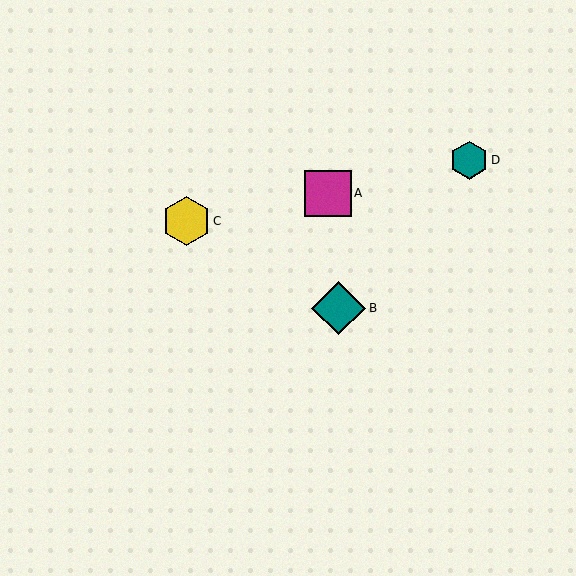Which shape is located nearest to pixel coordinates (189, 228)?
The yellow hexagon (labeled C) at (186, 221) is nearest to that location.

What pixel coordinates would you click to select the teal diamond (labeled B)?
Click at (339, 308) to select the teal diamond B.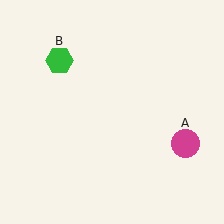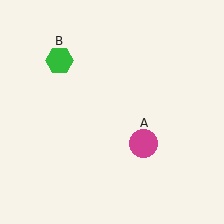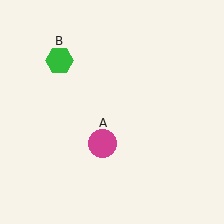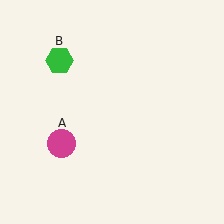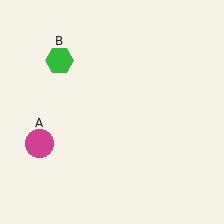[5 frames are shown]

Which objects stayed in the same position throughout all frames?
Green hexagon (object B) remained stationary.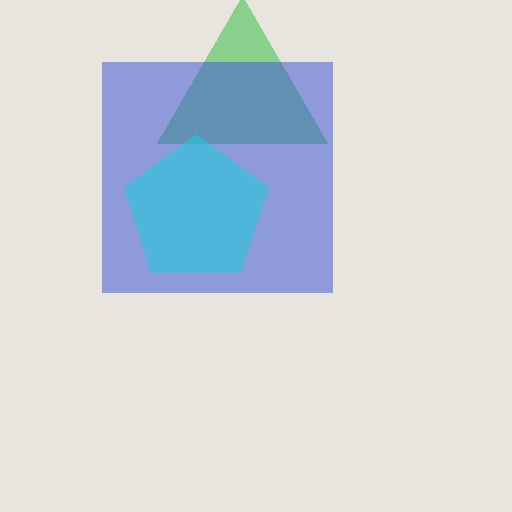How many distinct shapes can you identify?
There are 3 distinct shapes: a green triangle, a blue square, a cyan pentagon.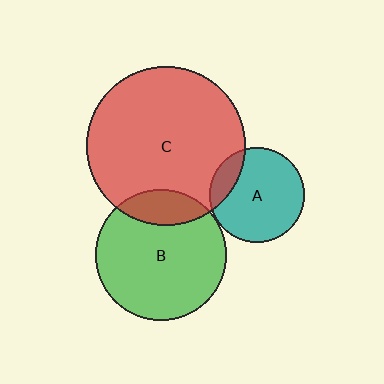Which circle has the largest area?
Circle C (red).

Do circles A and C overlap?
Yes.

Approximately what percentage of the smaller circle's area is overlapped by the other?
Approximately 15%.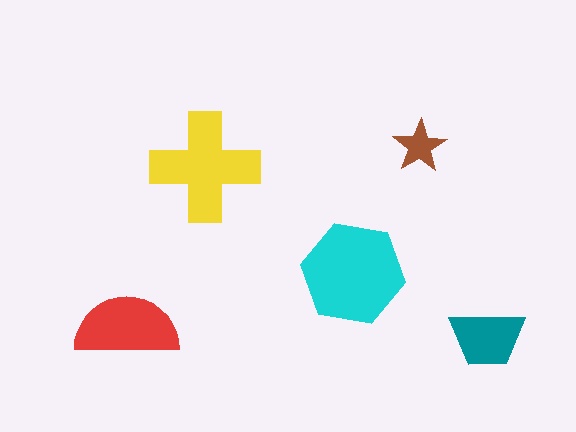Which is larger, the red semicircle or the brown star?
The red semicircle.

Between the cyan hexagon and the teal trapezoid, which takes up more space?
The cyan hexagon.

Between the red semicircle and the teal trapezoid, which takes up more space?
The red semicircle.